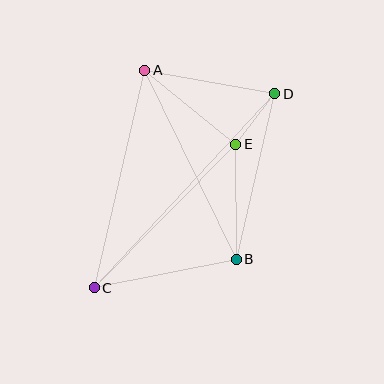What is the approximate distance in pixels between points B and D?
The distance between B and D is approximately 170 pixels.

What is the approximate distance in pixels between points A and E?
The distance between A and E is approximately 117 pixels.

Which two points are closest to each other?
Points D and E are closest to each other.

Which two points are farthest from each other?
Points C and D are farthest from each other.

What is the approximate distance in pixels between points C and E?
The distance between C and E is approximately 202 pixels.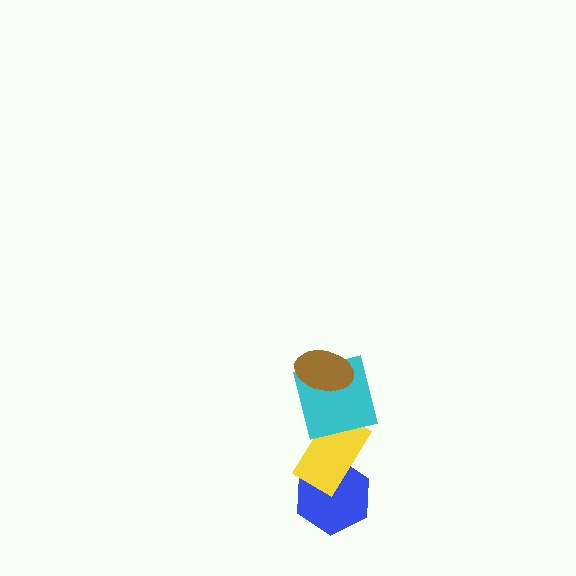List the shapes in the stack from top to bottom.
From top to bottom: the brown ellipse, the cyan square, the yellow rectangle, the blue hexagon.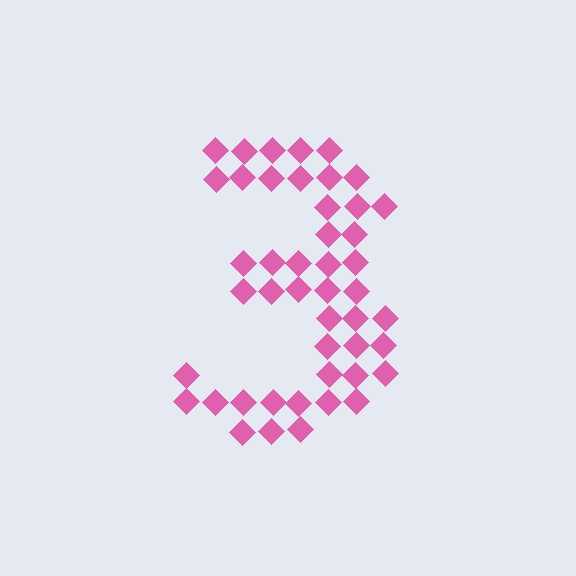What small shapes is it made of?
It is made of small diamonds.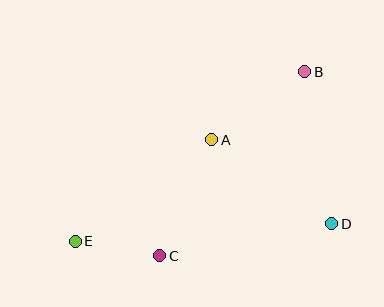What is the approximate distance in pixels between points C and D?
The distance between C and D is approximately 175 pixels.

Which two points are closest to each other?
Points C and E are closest to each other.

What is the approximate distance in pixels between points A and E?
The distance between A and E is approximately 170 pixels.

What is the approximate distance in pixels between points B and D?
The distance between B and D is approximately 155 pixels.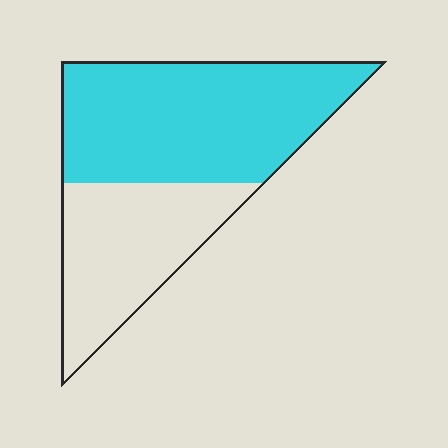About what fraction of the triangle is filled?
About three fifths (3/5).